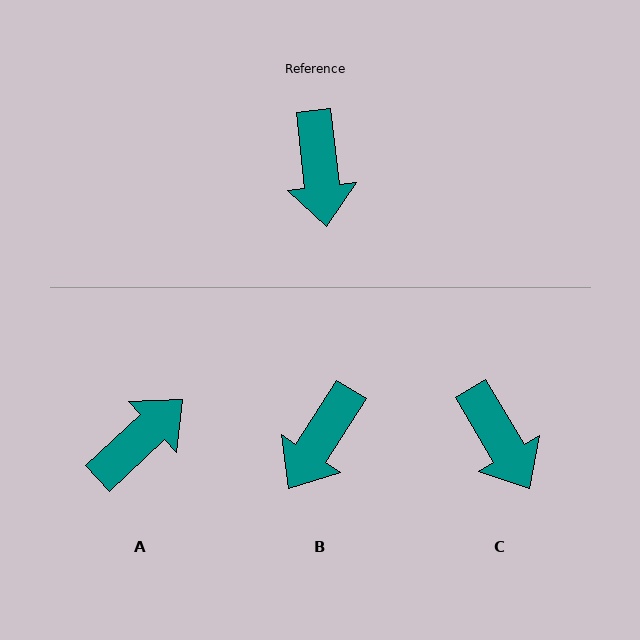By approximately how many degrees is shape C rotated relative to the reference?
Approximately 24 degrees counter-clockwise.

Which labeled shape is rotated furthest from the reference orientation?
A, about 127 degrees away.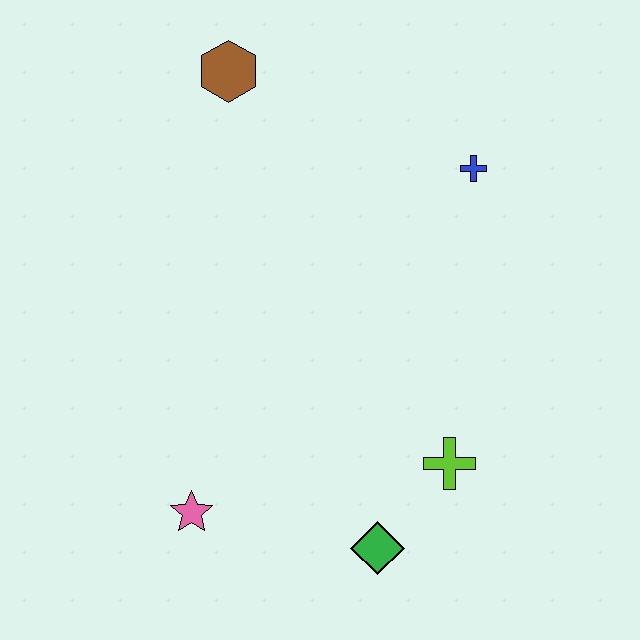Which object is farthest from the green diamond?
The brown hexagon is farthest from the green diamond.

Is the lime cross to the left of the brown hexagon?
No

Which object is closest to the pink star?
The green diamond is closest to the pink star.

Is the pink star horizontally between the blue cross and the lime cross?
No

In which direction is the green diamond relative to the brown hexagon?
The green diamond is below the brown hexagon.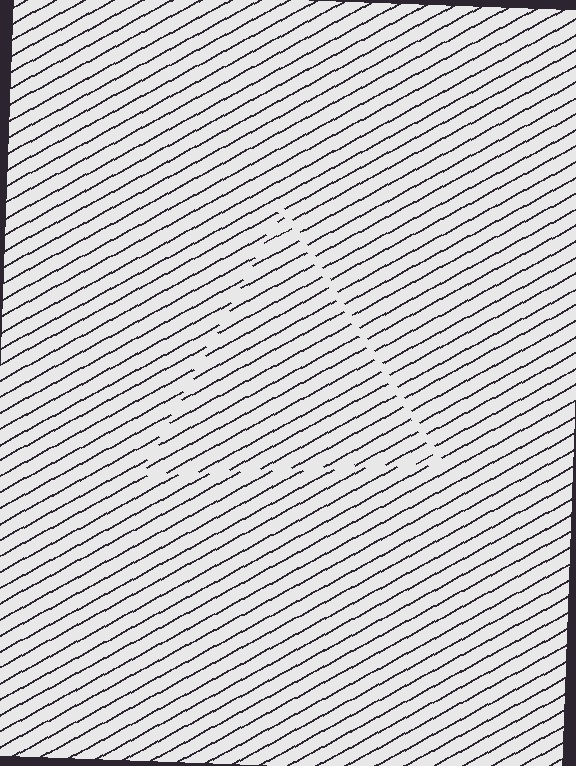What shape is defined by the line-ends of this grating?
An illusory triangle. The interior of the shape contains the same grating, shifted by half a period — the contour is defined by the phase discontinuity where line-ends from the inner and outer gratings abut.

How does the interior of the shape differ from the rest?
The interior of the shape contains the same grating, shifted by half a period — the contour is defined by the phase discontinuity where line-ends from the inner and outer gratings abut.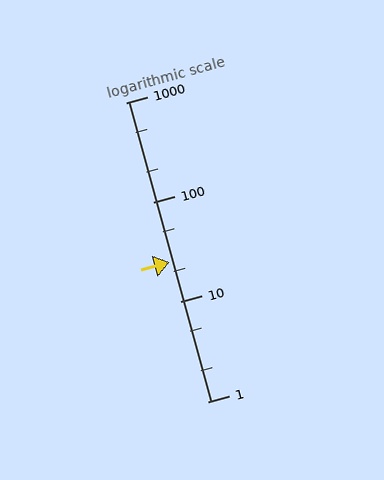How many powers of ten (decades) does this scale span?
The scale spans 3 decades, from 1 to 1000.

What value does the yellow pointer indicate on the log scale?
The pointer indicates approximately 25.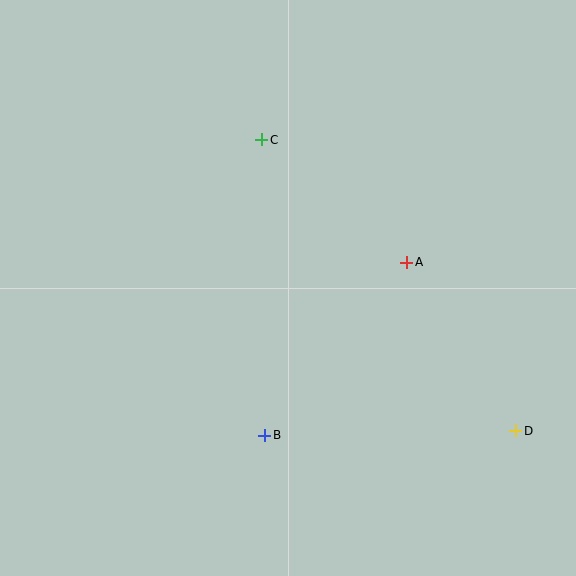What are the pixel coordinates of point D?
Point D is at (516, 431).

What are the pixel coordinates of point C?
Point C is at (262, 140).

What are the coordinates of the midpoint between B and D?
The midpoint between B and D is at (390, 433).